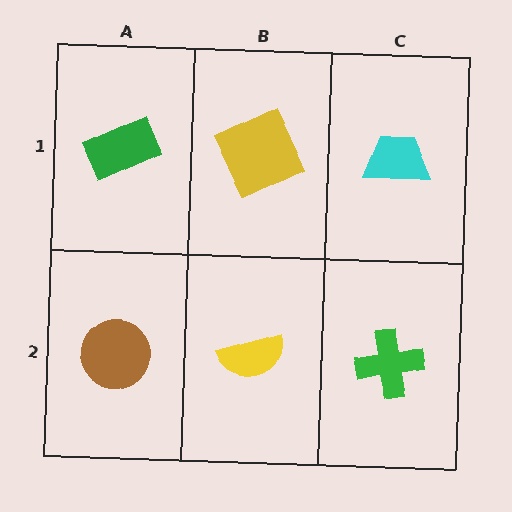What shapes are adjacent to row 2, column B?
A yellow square (row 1, column B), a brown circle (row 2, column A), a green cross (row 2, column C).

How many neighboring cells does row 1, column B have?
3.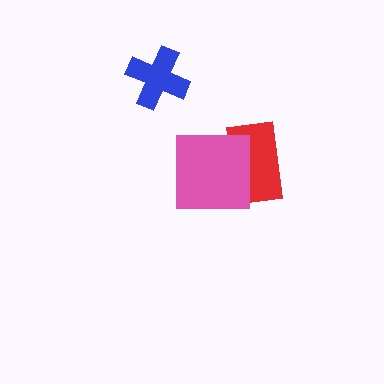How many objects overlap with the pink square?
1 object overlaps with the pink square.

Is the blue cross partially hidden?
No, no other shape covers it.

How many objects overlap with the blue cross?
0 objects overlap with the blue cross.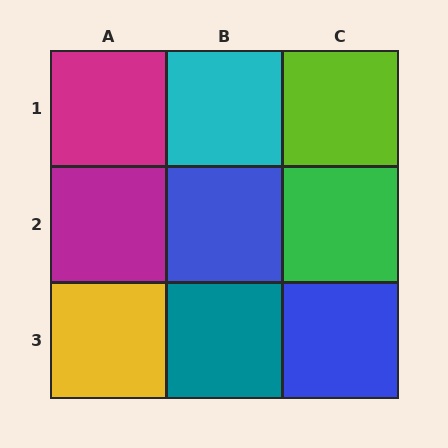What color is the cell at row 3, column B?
Teal.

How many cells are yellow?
1 cell is yellow.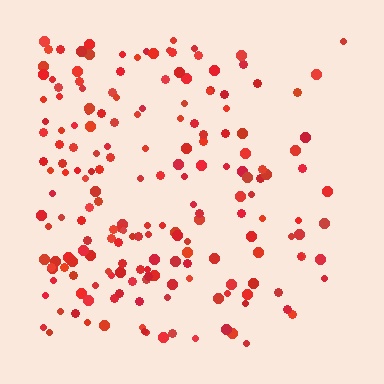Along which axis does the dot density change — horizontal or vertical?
Horizontal.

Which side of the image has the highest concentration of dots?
The left.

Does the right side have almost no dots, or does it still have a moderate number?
Still a moderate number, just noticeably fewer than the left.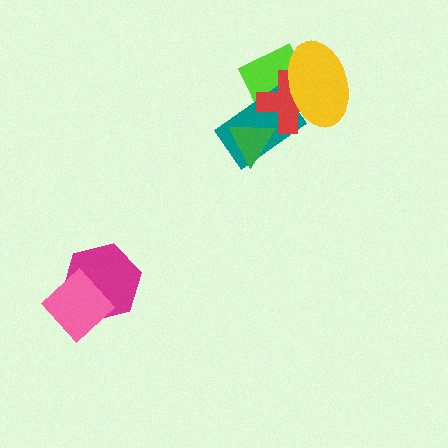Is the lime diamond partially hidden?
Yes, it is partially covered by another shape.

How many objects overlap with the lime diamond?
3 objects overlap with the lime diamond.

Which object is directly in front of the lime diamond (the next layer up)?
The teal rectangle is directly in front of the lime diamond.